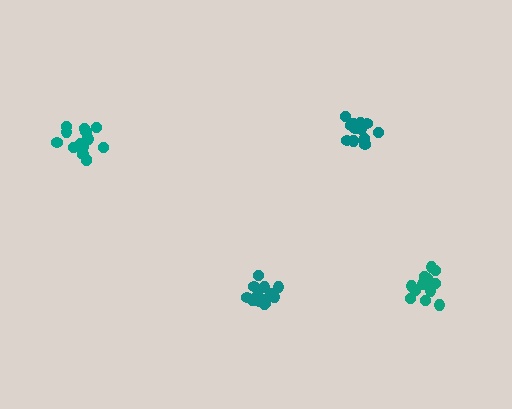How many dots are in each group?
Group 1: 16 dots, Group 2: 14 dots, Group 3: 15 dots, Group 4: 13 dots (58 total).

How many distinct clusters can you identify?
There are 4 distinct clusters.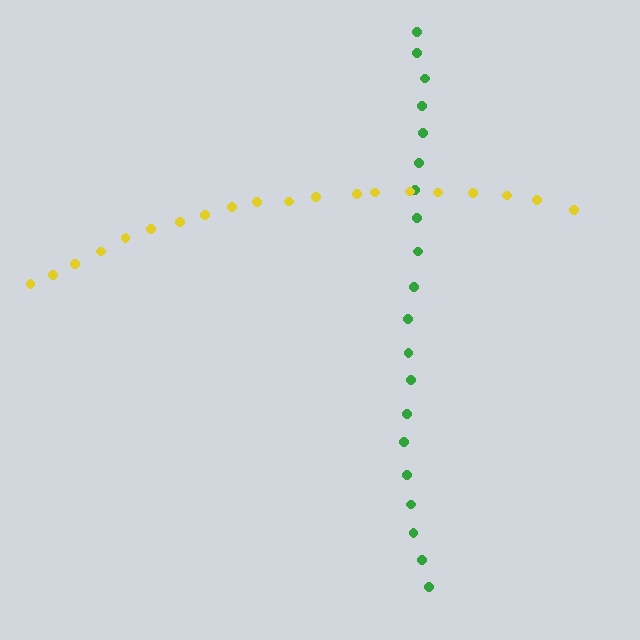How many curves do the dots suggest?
There are 2 distinct paths.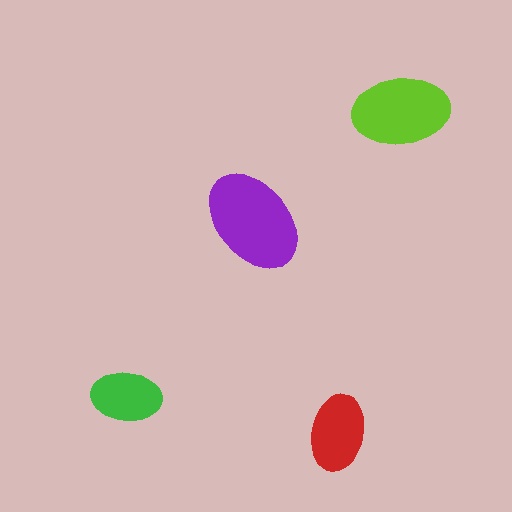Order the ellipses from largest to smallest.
the purple one, the lime one, the red one, the green one.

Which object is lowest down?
The red ellipse is bottommost.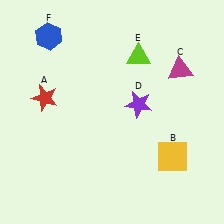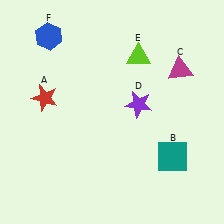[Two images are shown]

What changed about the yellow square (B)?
In Image 1, B is yellow. In Image 2, it changed to teal.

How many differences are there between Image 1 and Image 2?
There is 1 difference between the two images.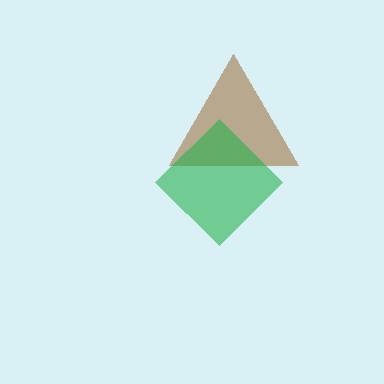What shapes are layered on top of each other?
The layered shapes are: a brown triangle, a green diamond.